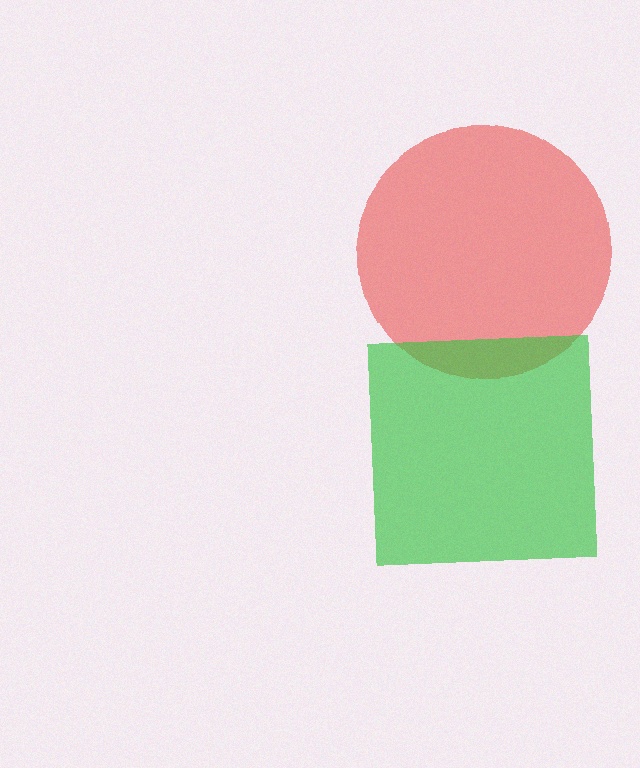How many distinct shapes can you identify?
There are 2 distinct shapes: a red circle, a green square.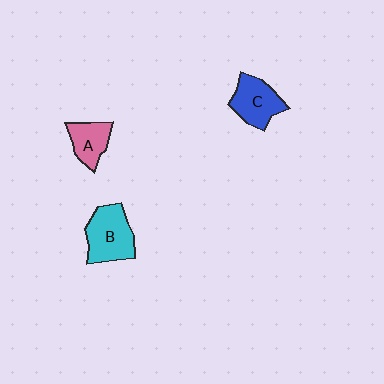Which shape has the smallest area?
Shape A (pink).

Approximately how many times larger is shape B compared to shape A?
Approximately 1.6 times.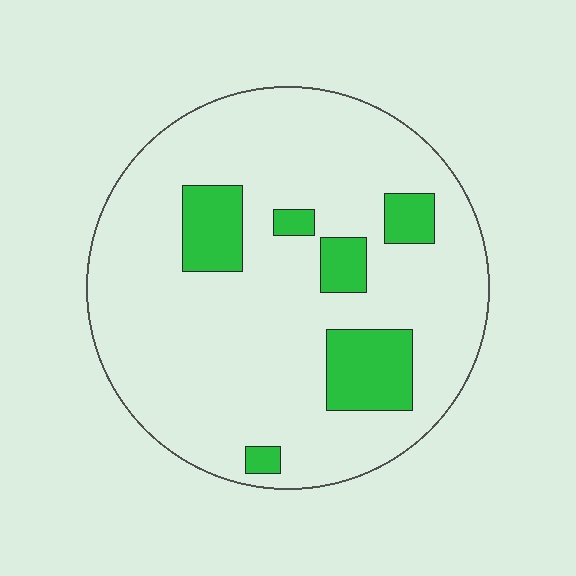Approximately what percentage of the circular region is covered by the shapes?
Approximately 15%.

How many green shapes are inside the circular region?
6.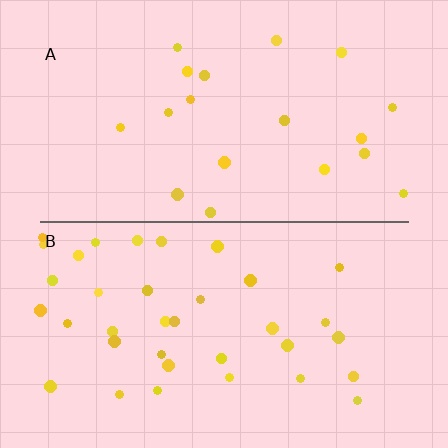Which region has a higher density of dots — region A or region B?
B (the bottom).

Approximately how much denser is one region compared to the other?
Approximately 1.9× — region B over region A.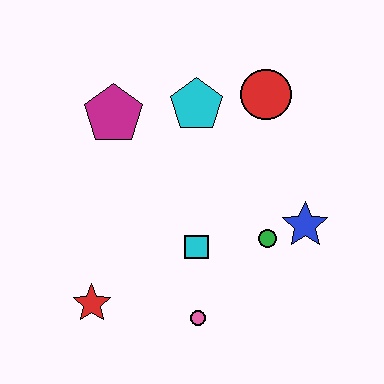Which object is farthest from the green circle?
The magenta pentagon is farthest from the green circle.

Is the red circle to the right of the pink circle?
Yes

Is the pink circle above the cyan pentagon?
No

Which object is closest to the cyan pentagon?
The red circle is closest to the cyan pentagon.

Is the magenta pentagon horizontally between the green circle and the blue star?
No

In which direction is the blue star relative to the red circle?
The blue star is below the red circle.